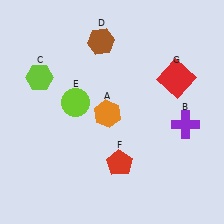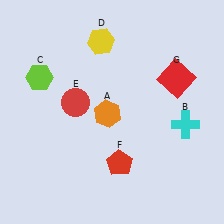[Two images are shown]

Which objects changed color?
B changed from purple to cyan. D changed from brown to yellow. E changed from lime to red.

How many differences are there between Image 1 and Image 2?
There are 3 differences between the two images.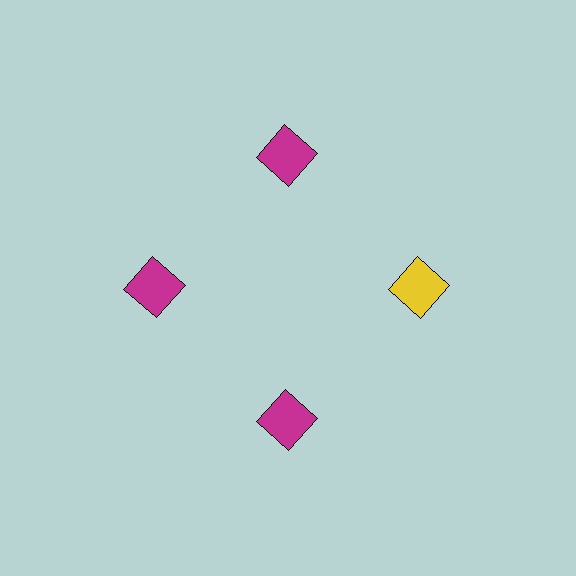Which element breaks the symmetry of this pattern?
The yellow square at roughly the 3 o'clock position breaks the symmetry. All other shapes are magenta squares.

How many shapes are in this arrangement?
There are 4 shapes arranged in a ring pattern.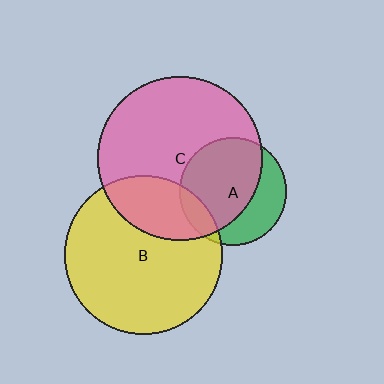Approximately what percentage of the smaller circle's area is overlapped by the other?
Approximately 25%.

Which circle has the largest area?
Circle C (pink).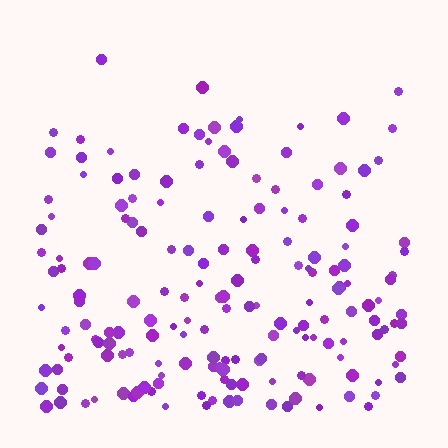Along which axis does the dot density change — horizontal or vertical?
Vertical.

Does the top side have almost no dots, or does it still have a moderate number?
Still a moderate number, just noticeably fewer than the bottom.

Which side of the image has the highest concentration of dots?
The bottom.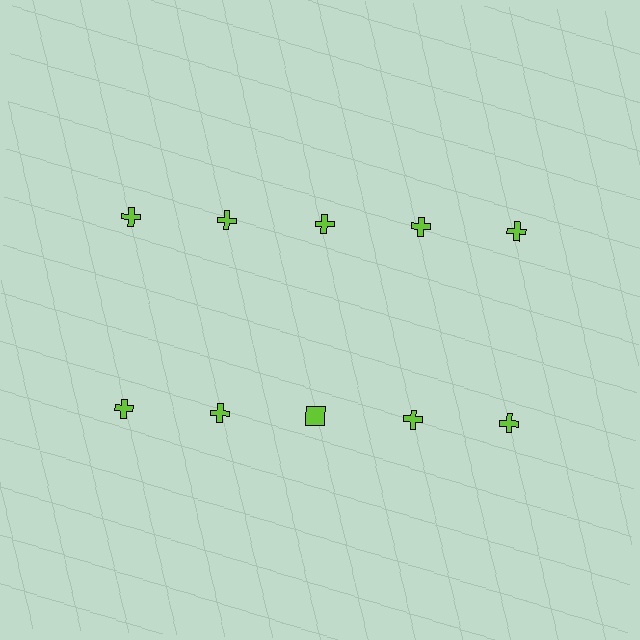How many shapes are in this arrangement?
There are 10 shapes arranged in a grid pattern.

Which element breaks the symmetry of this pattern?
The lime square in the second row, center column breaks the symmetry. All other shapes are lime crosses.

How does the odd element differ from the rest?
It has a different shape: square instead of cross.